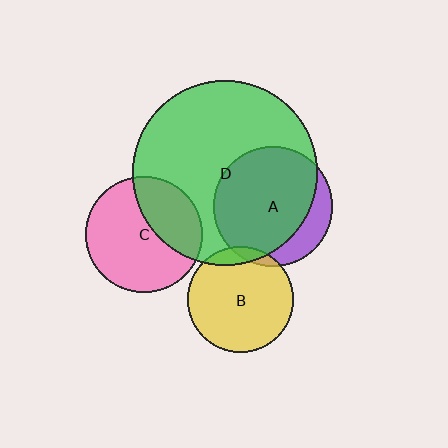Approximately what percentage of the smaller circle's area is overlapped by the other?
Approximately 10%.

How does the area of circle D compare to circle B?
Approximately 3.0 times.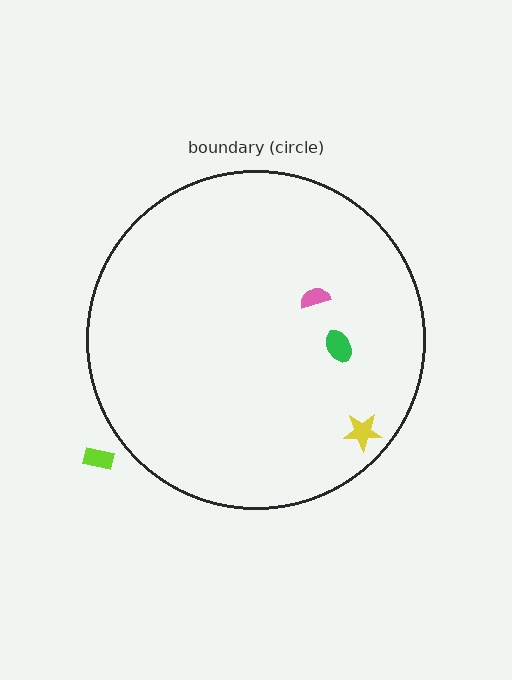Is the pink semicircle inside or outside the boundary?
Inside.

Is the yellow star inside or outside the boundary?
Inside.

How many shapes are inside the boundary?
3 inside, 1 outside.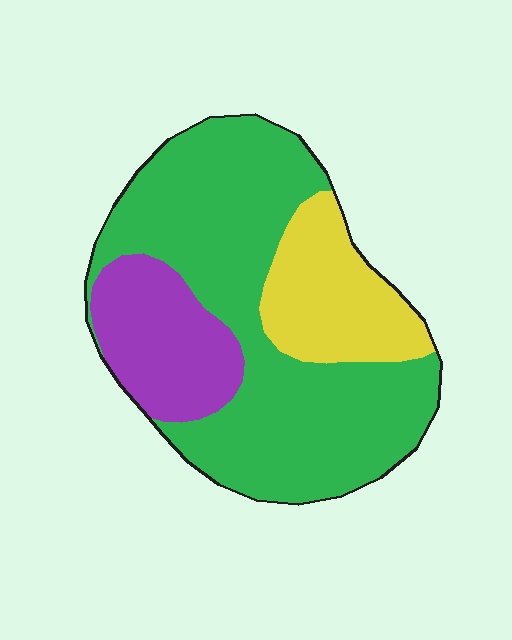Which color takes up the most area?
Green, at roughly 60%.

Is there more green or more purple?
Green.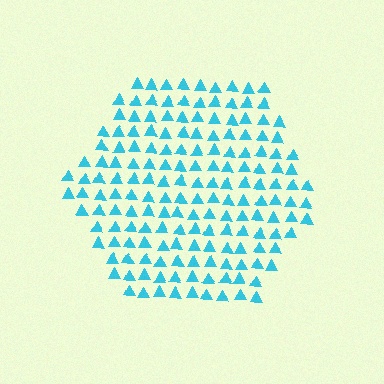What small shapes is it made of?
It is made of small triangles.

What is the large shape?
The large shape is a hexagon.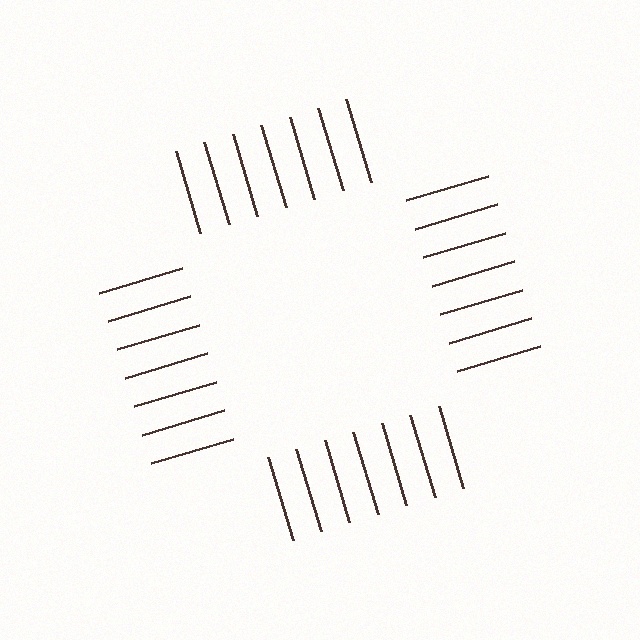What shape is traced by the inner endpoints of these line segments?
An illusory square — the line segments terminate on its edges but no continuous stroke is drawn.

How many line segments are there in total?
28 — 7 along each of the 4 edges.